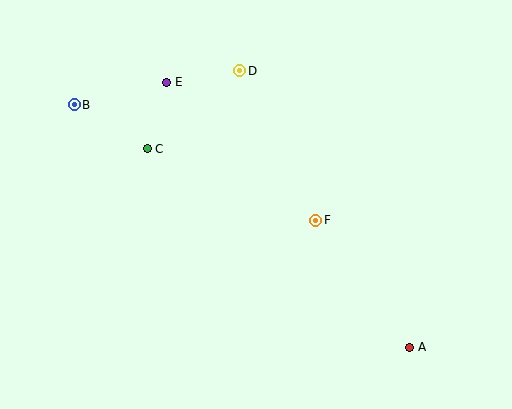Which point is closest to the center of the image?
Point F at (316, 220) is closest to the center.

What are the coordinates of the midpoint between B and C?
The midpoint between B and C is at (111, 127).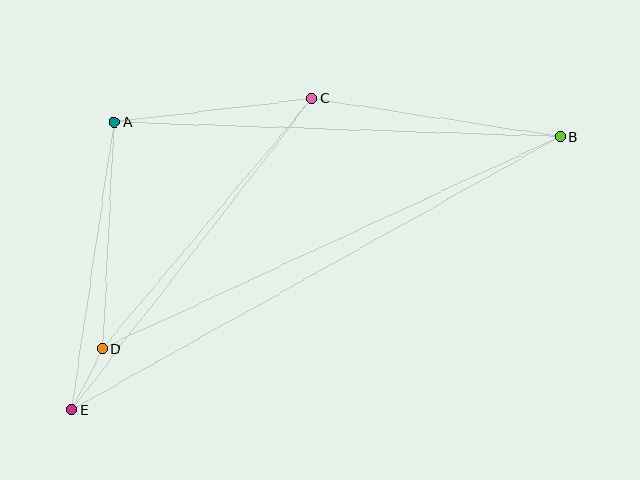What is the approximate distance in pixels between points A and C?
The distance between A and C is approximately 199 pixels.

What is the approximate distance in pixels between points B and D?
The distance between B and D is approximately 504 pixels.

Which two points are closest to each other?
Points D and E are closest to each other.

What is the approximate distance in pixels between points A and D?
The distance between A and D is approximately 226 pixels.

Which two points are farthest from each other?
Points B and E are farthest from each other.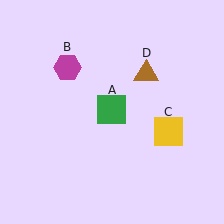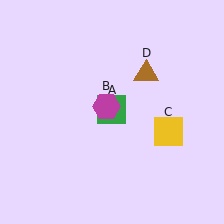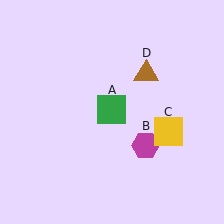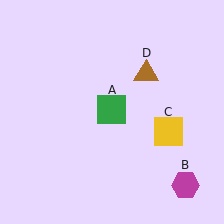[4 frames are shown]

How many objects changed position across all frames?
1 object changed position: magenta hexagon (object B).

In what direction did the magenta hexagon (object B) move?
The magenta hexagon (object B) moved down and to the right.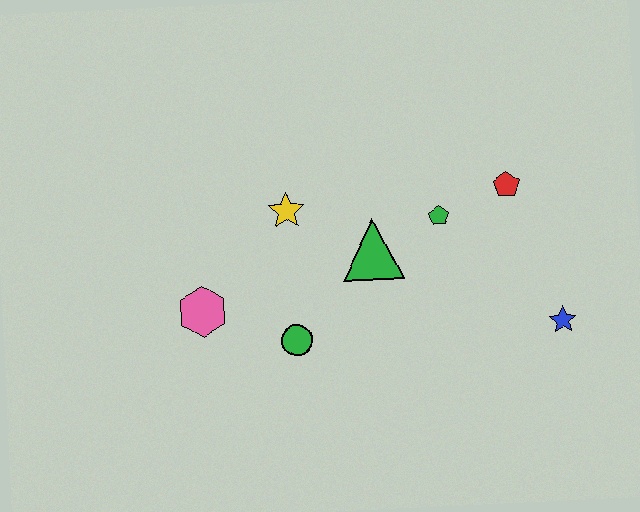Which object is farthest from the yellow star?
The blue star is farthest from the yellow star.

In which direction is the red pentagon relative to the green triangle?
The red pentagon is to the right of the green triangle.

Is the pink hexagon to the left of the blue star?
Yes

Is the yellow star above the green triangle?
Yes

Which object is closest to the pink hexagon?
The green circle is closest to the pink hexagon.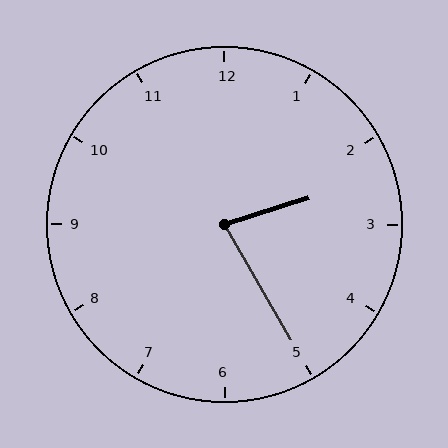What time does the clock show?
2:25.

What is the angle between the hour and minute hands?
Approximately 78 degrees.